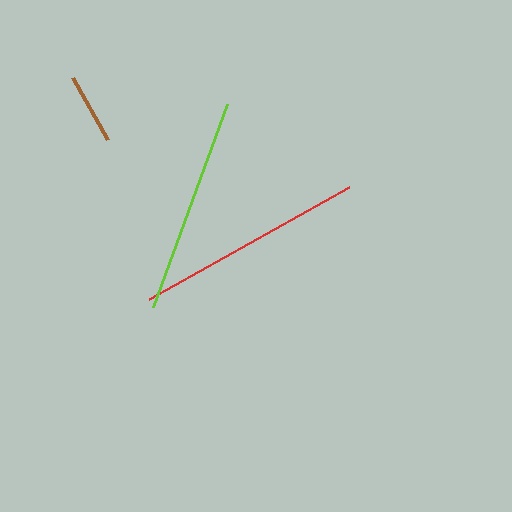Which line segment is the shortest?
The brown line is the shortest at approximately 71 pixels.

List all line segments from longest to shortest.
From longest to shortest: red, lime, brown.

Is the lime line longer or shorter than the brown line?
The lime line is longer than the brown line.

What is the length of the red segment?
The red segment is approximately 230 pixels long.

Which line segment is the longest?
The red line is the longest at approximately 230 pixels.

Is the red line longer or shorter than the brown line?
The red line is longer than the brown line.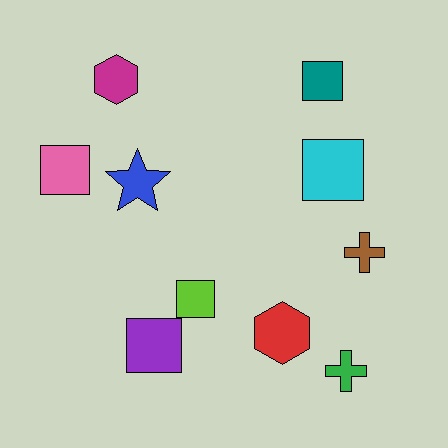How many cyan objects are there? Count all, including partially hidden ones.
There is 1 cyan object.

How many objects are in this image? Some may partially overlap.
There are 10 objects.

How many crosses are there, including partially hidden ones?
There are 2 crosses.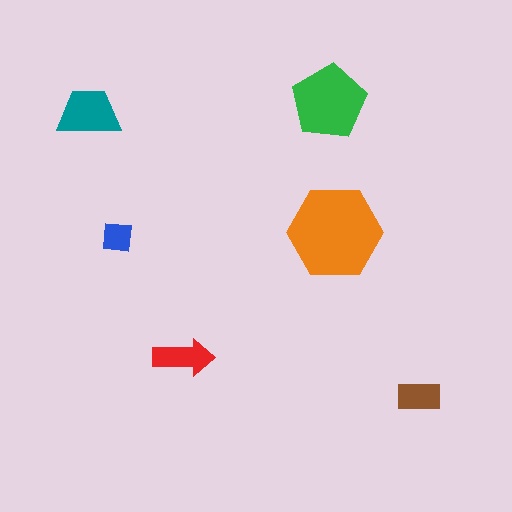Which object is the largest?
The orange hexagon.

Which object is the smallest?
The blue square.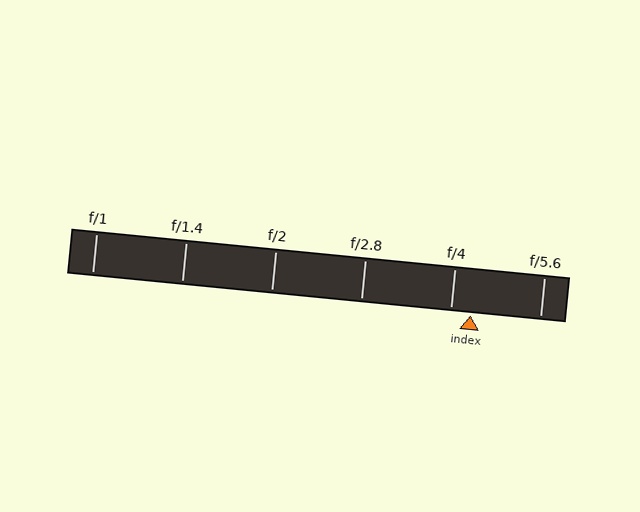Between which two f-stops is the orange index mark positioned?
The index mark is between f/4 and f/5.6.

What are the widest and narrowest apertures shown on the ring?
The widest aperture shown is f/1 and the narrowest is f/5.6.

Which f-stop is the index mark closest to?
The index mark is closest to f/4.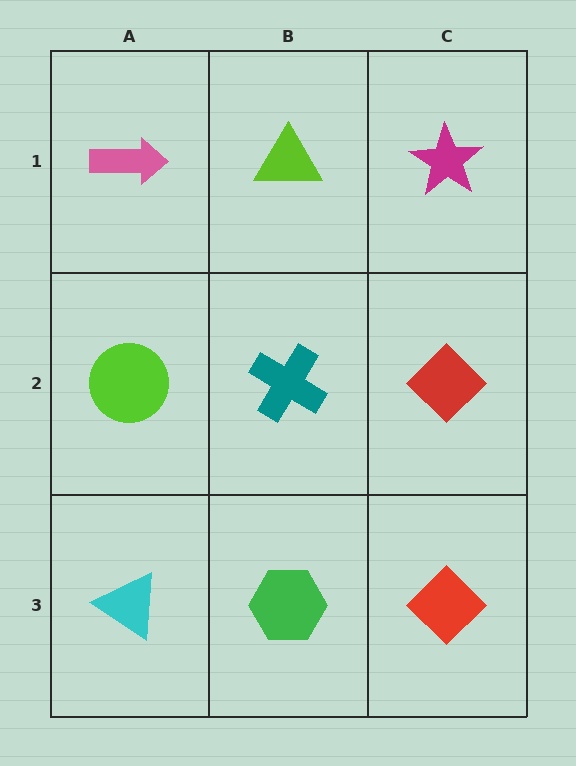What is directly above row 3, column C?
A red diamond.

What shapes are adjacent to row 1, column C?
A red diamond (row 2, column C), a lime triangle (row 1, column B).